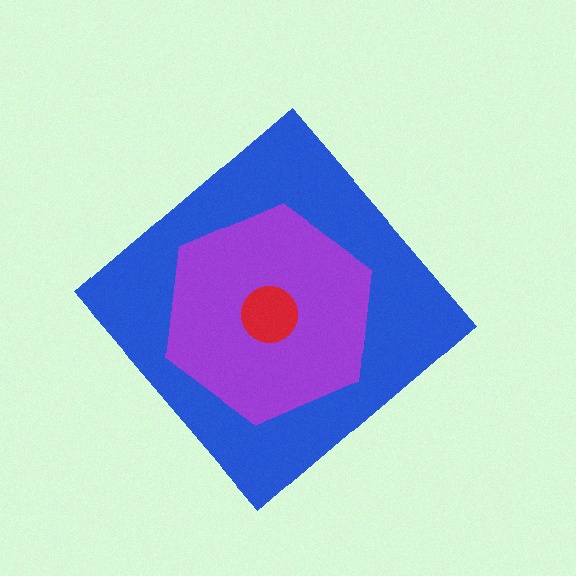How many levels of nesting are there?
3.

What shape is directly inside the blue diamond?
The purple hexagon.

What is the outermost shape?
The blue diamond.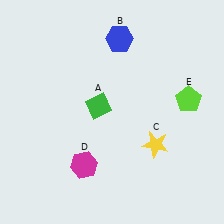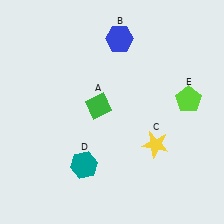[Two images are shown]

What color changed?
The hexagon (D) changed from magenta in Image 1 to teal in Image 2.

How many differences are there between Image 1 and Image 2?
There is 1 difference between the two images.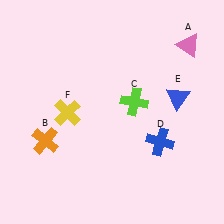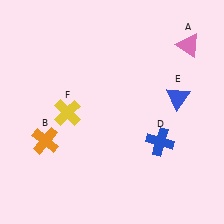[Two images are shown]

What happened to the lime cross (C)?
The lime cross (C) was removed in Image 2. It was in the top-right area of Image 1.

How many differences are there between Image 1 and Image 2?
There is 1 difference between the two images.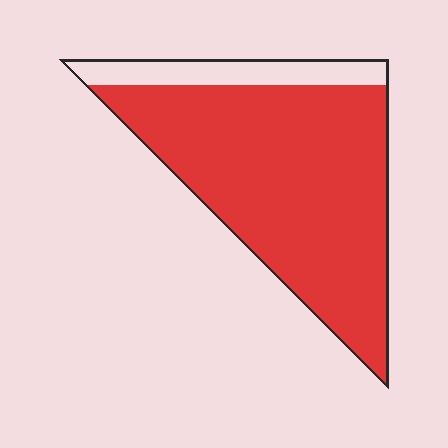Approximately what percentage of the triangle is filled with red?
Approximately 85%.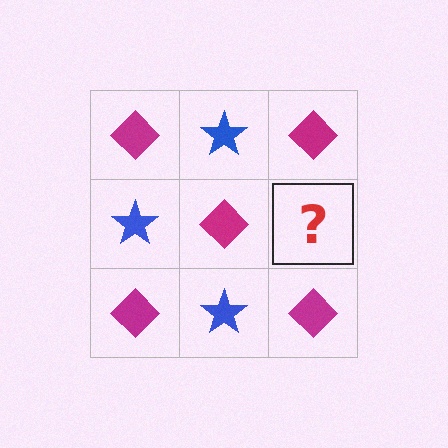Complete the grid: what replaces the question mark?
The question mark should be replaced with a blue star.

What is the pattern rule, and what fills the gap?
The rule is that it alternates magenta diamond and blue star in a checkerboard pattern. The gap should be filled with a blue star.